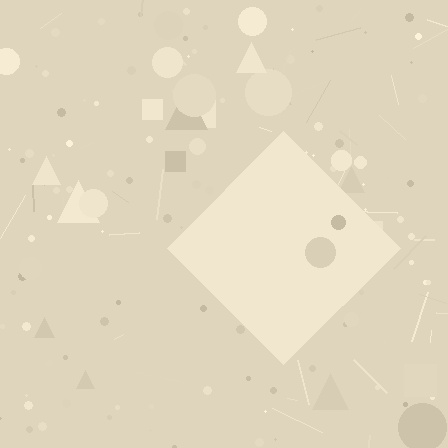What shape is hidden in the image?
A diamond is hidden in the image.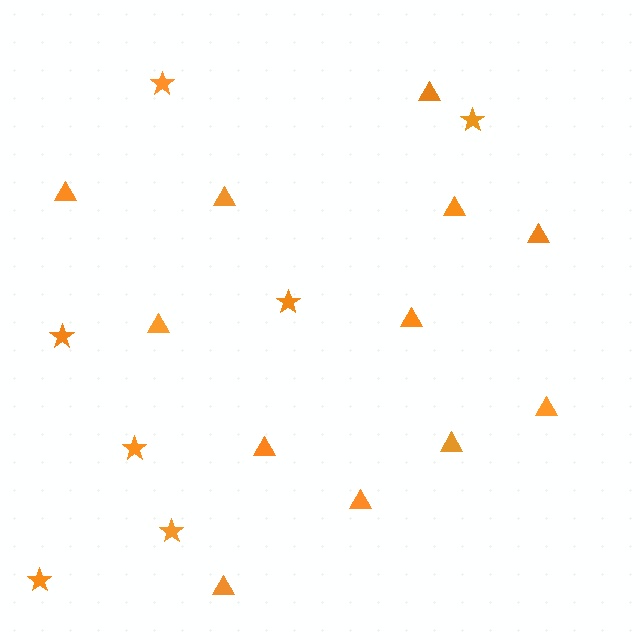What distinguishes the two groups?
There are 2 groups: one group of stars (7) and one group of triangles (12).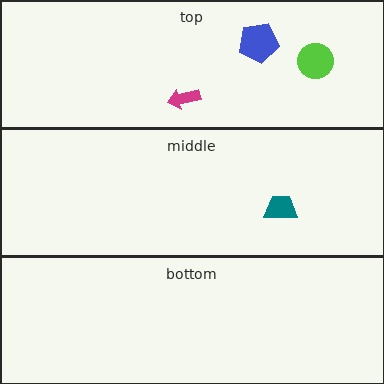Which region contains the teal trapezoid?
The middle region.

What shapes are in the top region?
The magenta arrow, the blue pentagon, the lime circle.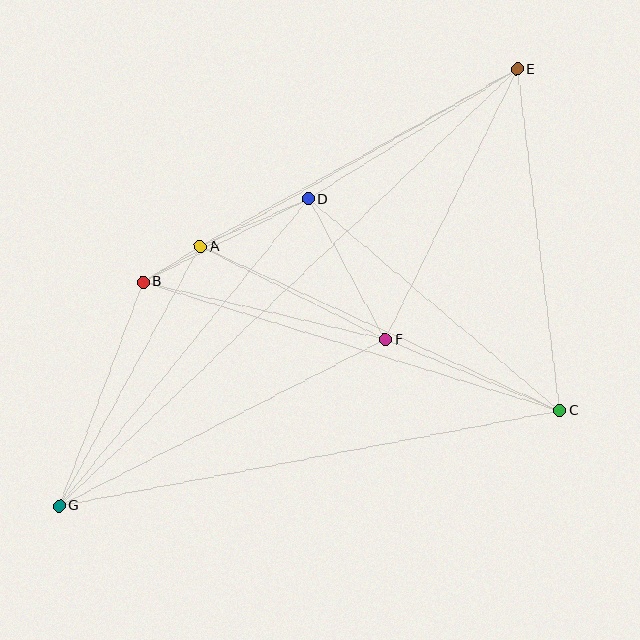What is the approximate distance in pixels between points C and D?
The distance between C and D is approximately 329 pixels.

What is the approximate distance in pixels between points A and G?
The distance between A and G is approximately 295 pixels.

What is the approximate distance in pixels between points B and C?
The distance between B and C is approximately 437 pixels.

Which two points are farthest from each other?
Points E and G are farthest from each other.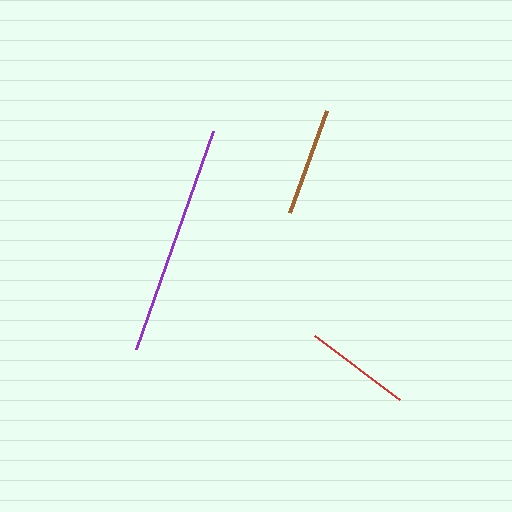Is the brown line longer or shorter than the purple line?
The purple line is longer than the brown line.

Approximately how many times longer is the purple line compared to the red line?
The purple line is approximately 2.2 times the length of the red line.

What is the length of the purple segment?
The purple segment is approximately 232 pixels long.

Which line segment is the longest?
The purple line is the longest at approximately 232 pixels.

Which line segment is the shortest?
The red line is the shortest at approximately 106 pixels.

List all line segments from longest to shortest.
From longest to shortest: purple, brown, red.